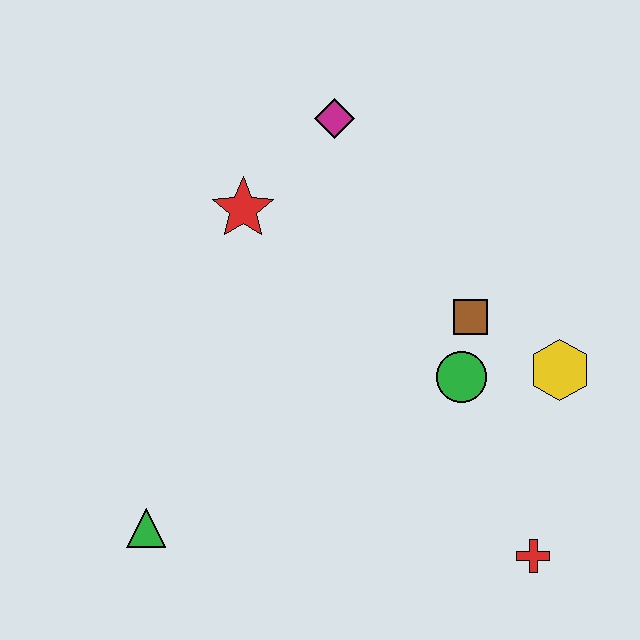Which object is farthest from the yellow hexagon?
The green triangle is farthest from the yellow hexagon.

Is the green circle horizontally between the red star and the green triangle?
No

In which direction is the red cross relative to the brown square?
The red cross is below the brown square.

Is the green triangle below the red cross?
No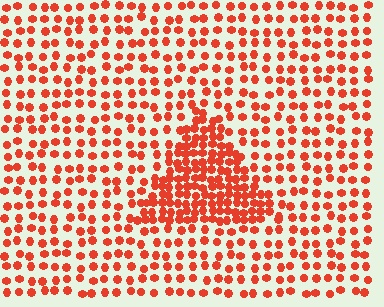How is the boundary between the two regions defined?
The boundary is defined by a change in element density (approximately 2.2x ratio). All elements are the same color, size, and shape.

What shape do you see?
I see a triangle.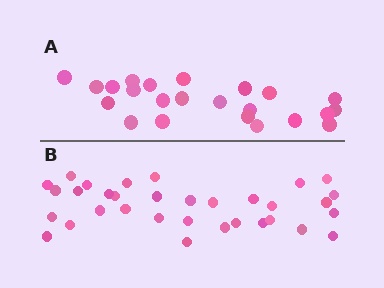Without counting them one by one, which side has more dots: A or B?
Region B (the bottom region) has more dots.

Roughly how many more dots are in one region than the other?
Region B has roughly 10 or so more dots than region A.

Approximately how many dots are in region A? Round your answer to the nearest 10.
About 20 dots. (The exact count is 23, which rounds to 20.)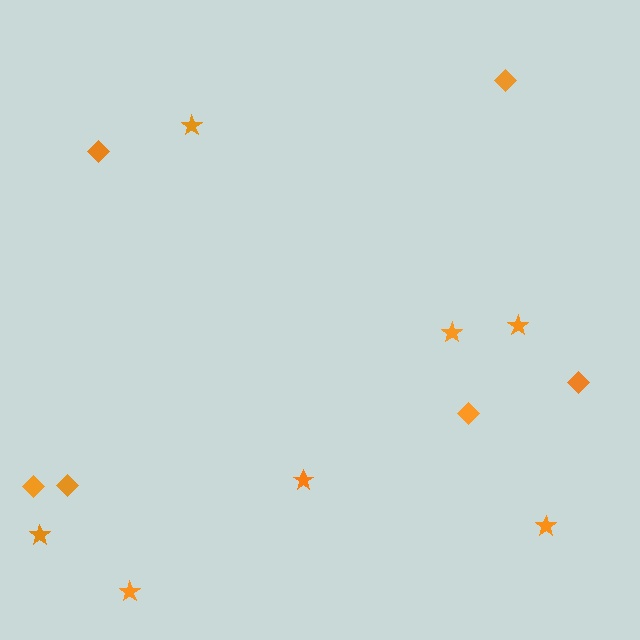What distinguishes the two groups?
There are 2 groups: one group of stars (7) and one group of diamonds (6).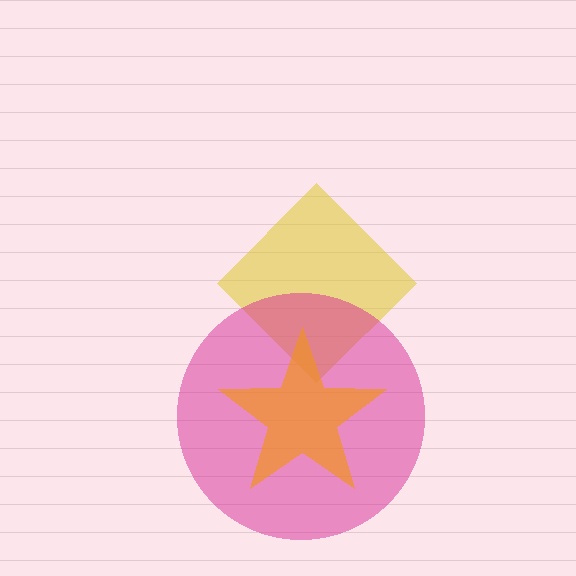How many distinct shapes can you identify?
There are 3 distinct shapes: a yellow diamond, a magenta circle, an orange star.